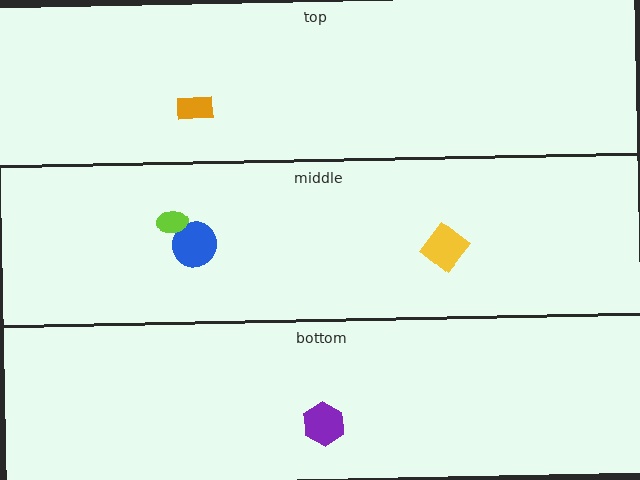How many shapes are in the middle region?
3.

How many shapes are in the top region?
1.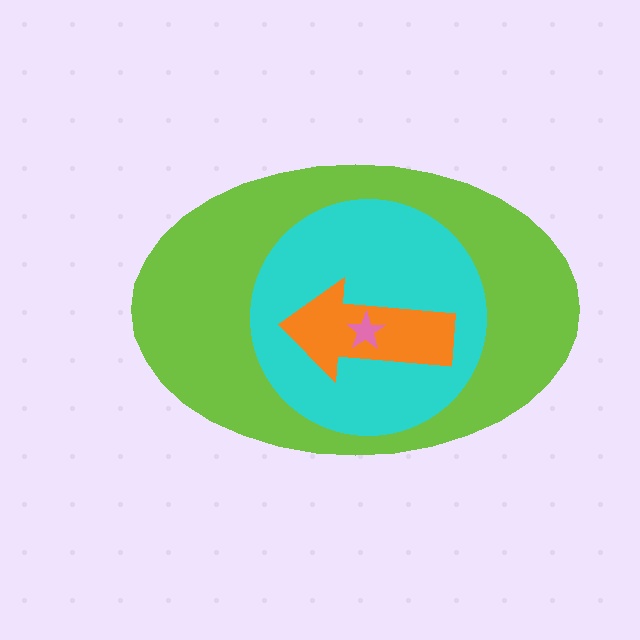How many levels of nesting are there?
4.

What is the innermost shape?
The pink star.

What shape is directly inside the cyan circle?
The orange arrow.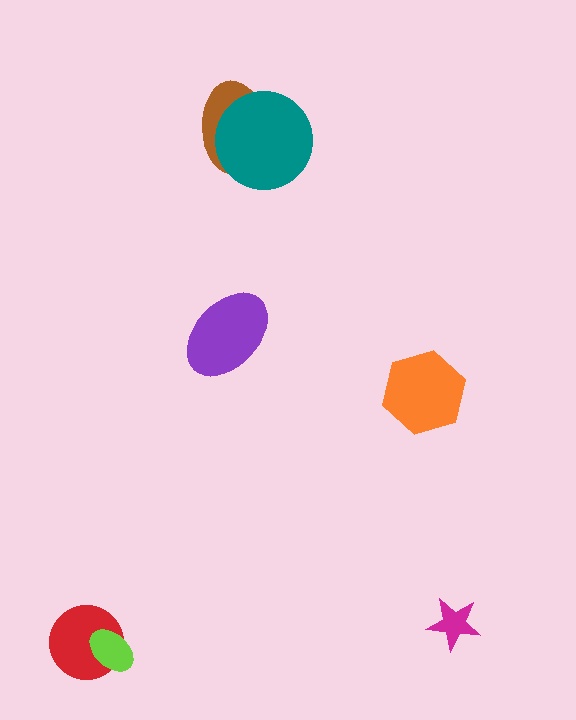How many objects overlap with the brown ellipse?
1 object overlaps with the brown ellipse.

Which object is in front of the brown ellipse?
The teal circle is in front of the brown ellipse.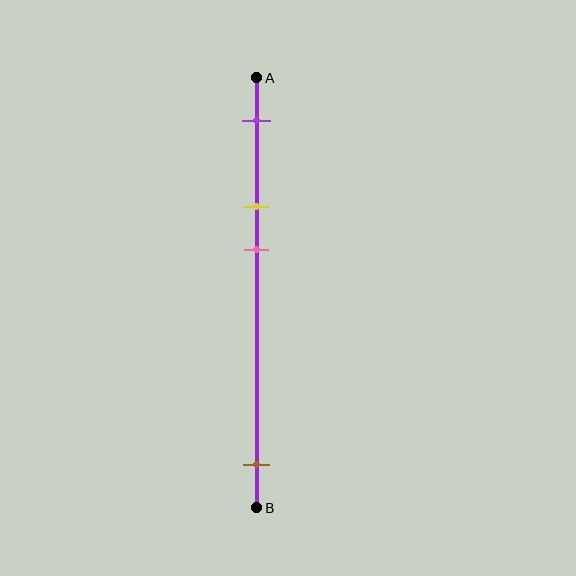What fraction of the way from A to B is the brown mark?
The brown mark is approximately 90% (0.9) of the way from A to B.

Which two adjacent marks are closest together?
The yellow and pink marks are the closest adjacent pair.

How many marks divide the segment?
There are 4 marks dividing the segment.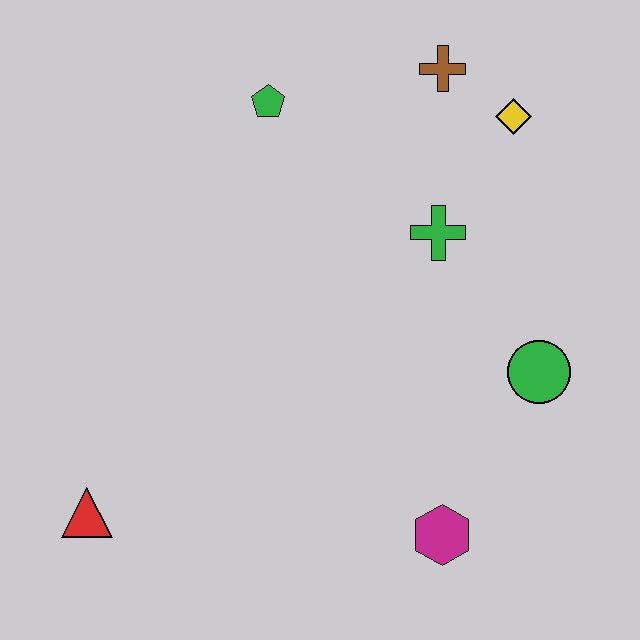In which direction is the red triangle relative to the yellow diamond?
The red triangle is to the left of the yellow diamond.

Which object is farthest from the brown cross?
The red triangle is farthest from the brown cross.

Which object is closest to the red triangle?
The magenta hexagon is closest to the red triangle.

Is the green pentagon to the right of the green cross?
No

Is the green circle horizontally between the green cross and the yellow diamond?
No